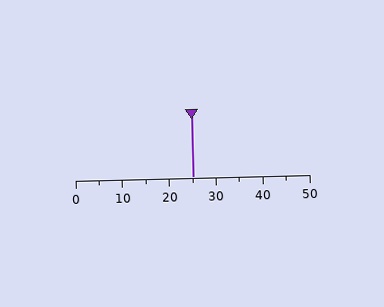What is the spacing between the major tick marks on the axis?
The major ticks are spaced 10 apart.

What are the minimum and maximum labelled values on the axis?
The axis runs from 0 to 50.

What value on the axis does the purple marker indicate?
The marker indicates approximately 25.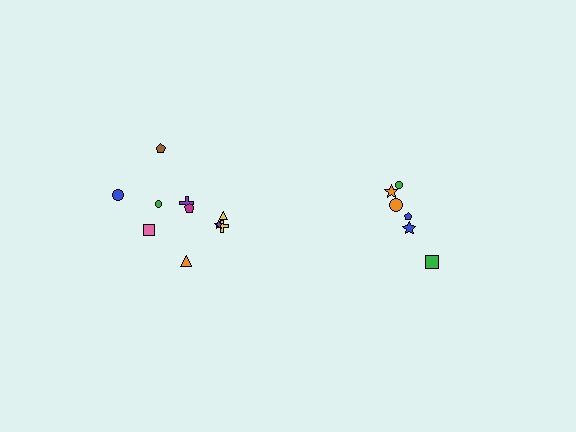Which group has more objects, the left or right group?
The left group.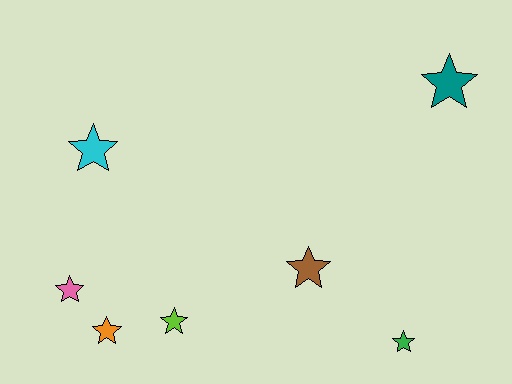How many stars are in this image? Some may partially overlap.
There are 7 stars.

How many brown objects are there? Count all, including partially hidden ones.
There is 1 brown object.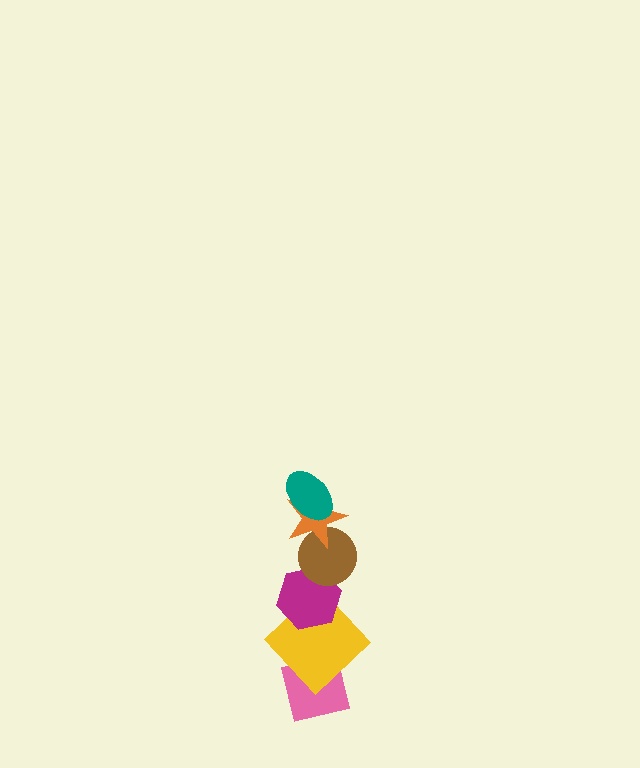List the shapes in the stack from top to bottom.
From top to bottom: the teal ellipse, the orange star, the brown circle, the magenta hexagon, the yellow diamond, the pink square.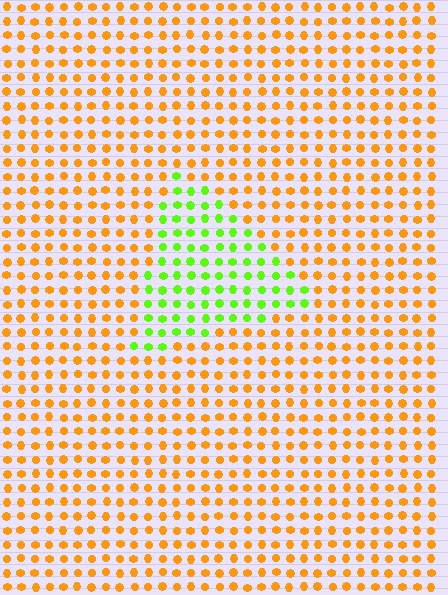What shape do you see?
I see a triangle.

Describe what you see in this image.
The image is filled with small orange elements in a uniform arrangement. A triangle-shaped region is visible where the elements are tinted to a slightly different hue, forming a subtle color boundary.